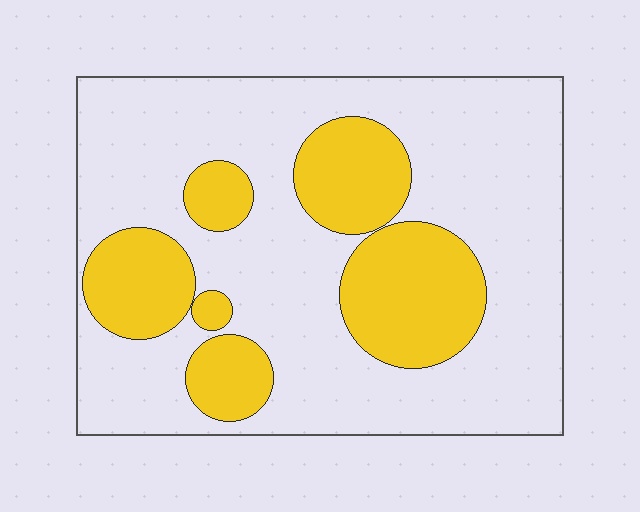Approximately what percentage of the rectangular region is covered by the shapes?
Approximately 30%.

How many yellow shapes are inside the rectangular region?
6.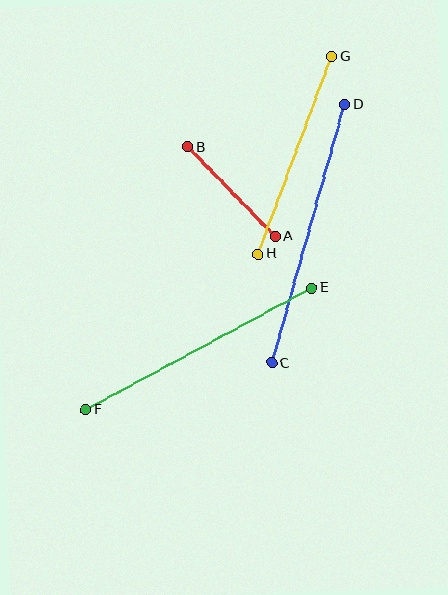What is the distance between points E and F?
The distance is approximately 256 pixels.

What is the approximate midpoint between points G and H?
The midpoint is at approximately (295, 155) pixels.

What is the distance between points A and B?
The distance is approximately 125 pixels.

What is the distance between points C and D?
The distance is approximately 268 pixels.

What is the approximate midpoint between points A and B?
The midpoint is at approximately (231, 192) pixels.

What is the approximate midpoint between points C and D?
The midpoint is at approximately (308, 234) pixels.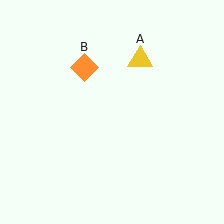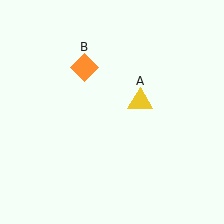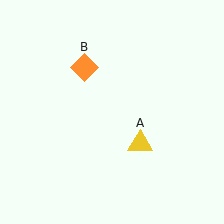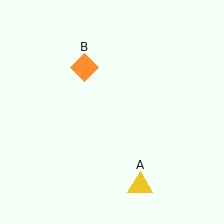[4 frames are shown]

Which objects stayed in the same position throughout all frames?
Orange diamond (object B) remained stationary.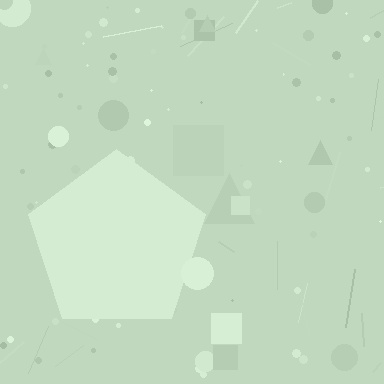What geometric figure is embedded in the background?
A pentagon is embedded in the background.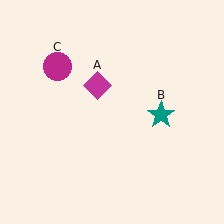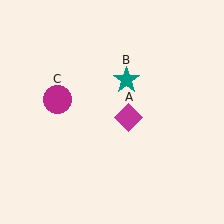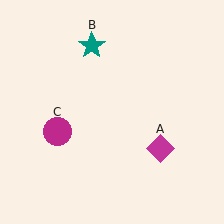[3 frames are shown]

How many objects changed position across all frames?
3 objects changed position: magenta diamond (object A), teal star (object B), magenta circle (object C).